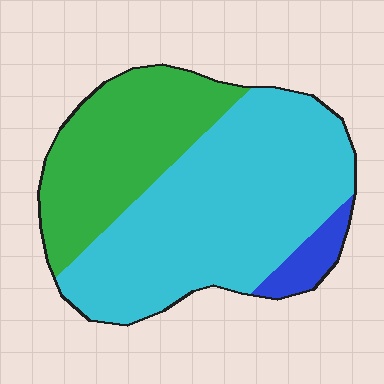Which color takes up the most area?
Cyan, at roughly 60%.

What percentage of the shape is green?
Green takes up about one third (1/3) of the shape.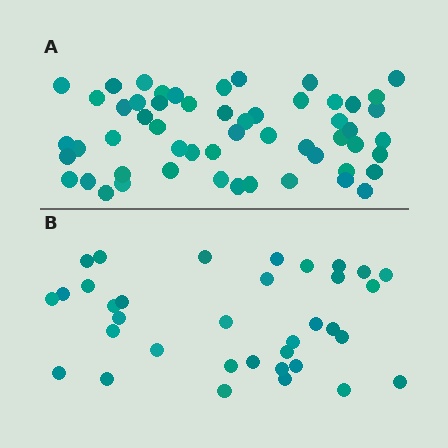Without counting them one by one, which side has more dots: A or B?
Region A (the top region) has more dots.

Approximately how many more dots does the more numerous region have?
Region A has approximately 20 more dots than region B.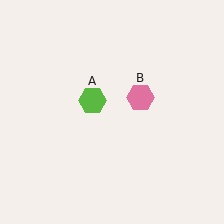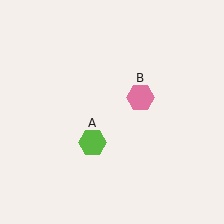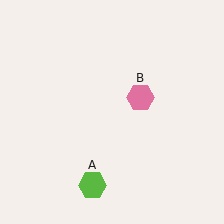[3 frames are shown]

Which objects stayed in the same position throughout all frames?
Pink hexagon (object B) remained stationary.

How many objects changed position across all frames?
1 object changed position: lime hexagon (object A).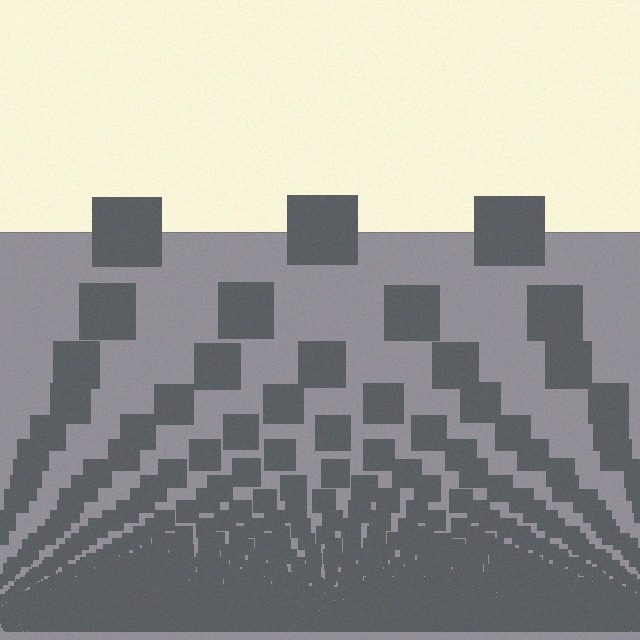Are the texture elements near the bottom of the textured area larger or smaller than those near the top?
Smaller. The gradient is inverted — elements near the bottom are smaller and denser.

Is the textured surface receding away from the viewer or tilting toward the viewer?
The surface appears to tilt toward the viewer. Texture elements get larger and sparser toward the top.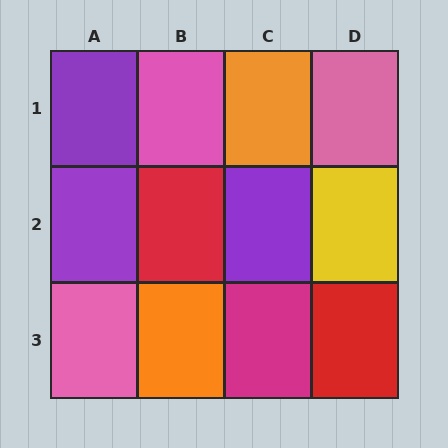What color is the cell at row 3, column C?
Magenta.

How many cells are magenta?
1 cell is magenta.